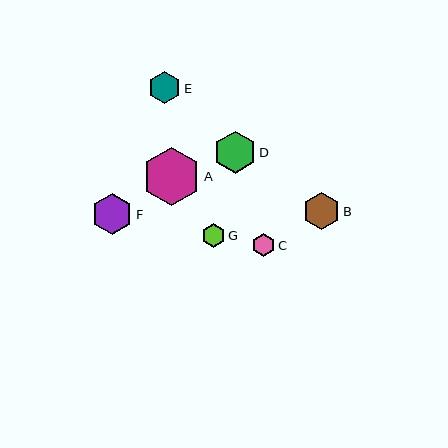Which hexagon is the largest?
Hexagon A is the largest with a size of approximately 58 pixels.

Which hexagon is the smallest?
Hexagon C is the smallest with a size of approximately 23 pixels.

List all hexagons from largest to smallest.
From largest to smallest: A, D, F, B, E, G, C.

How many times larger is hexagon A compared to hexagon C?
Hexagon A is approximately 2.5 times the size of hexagon C.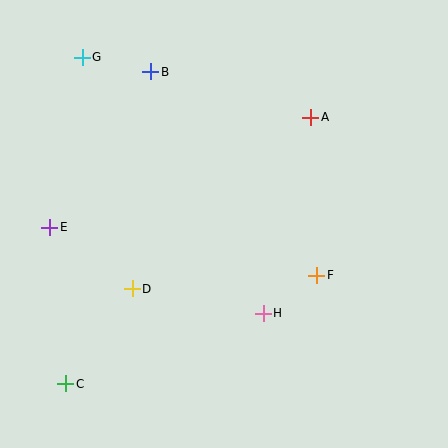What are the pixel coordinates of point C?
Point C is at (66, 384).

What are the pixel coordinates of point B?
Point B is at (151, 72).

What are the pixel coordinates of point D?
Point D is at (132, 289).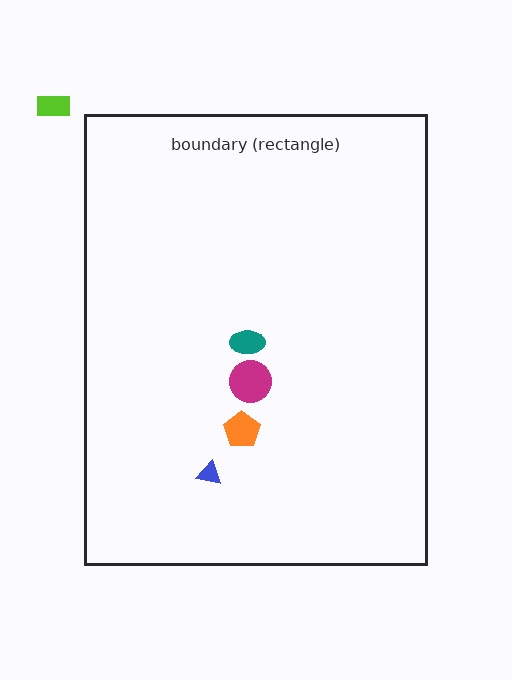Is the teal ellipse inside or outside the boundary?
Inside.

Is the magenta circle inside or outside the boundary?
Inside.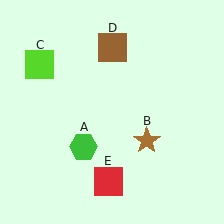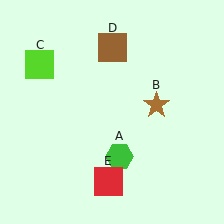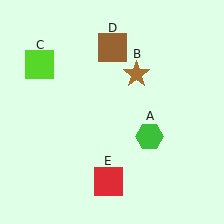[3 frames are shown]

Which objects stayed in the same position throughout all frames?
Lime square (object C) and brown square (object D) and red square (object E) remained stationary.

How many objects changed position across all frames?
2 objects changed position: green hexagon (object A), brown star (object B).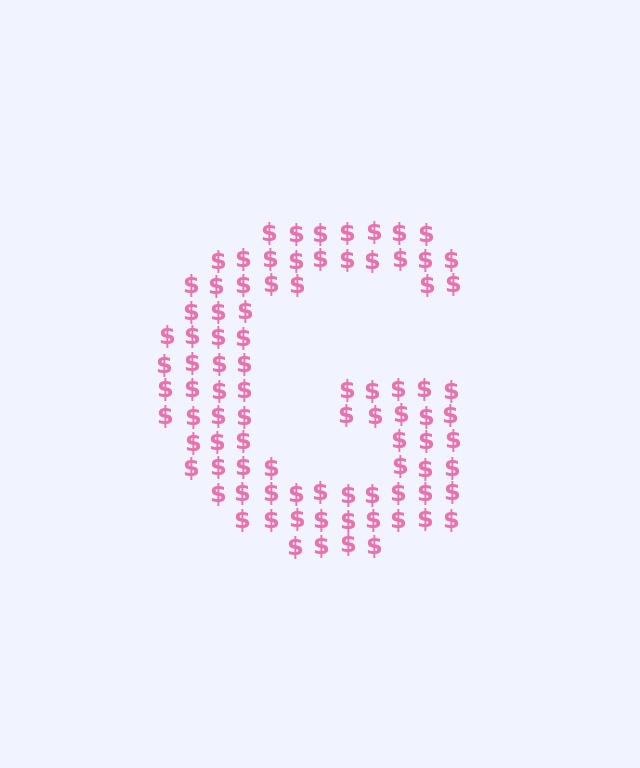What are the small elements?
The small elements are dollar signs.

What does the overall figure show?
The overall figure shows the letter G.